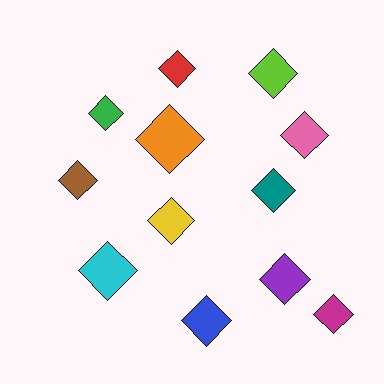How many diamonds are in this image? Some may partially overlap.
There are 12 diamonds.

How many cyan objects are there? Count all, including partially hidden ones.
There is 1 cyan object.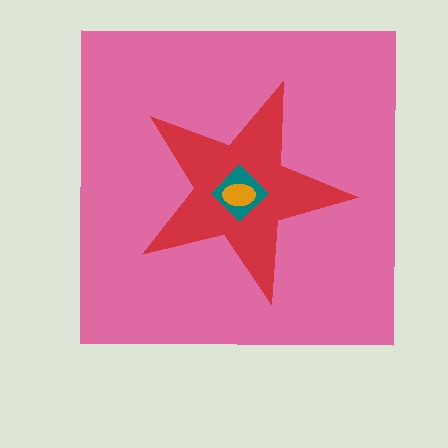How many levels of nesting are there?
4.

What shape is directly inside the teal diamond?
The orange ellipse.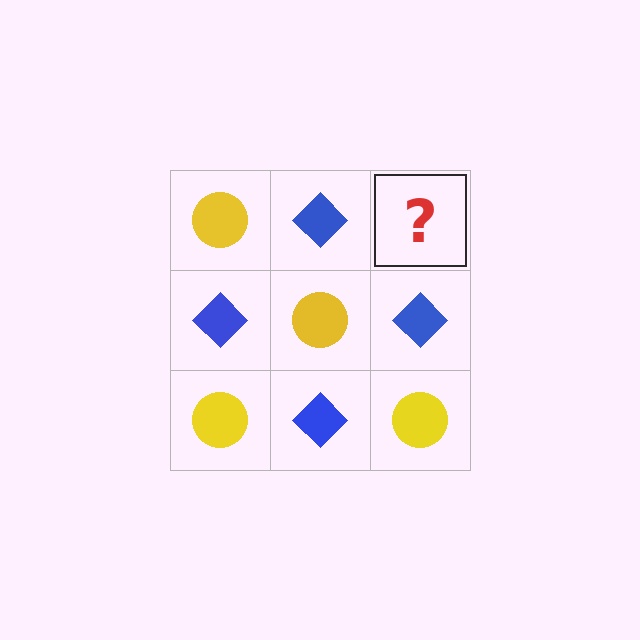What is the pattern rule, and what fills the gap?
The rule is that it alternates yellow circle and blue diamond in a checkerboard pattern. The gap should be filled with a yellow circle.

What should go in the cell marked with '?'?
The missing cell should contain a yellow circle.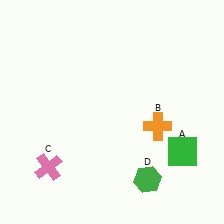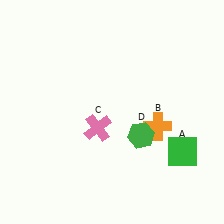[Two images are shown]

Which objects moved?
The objects that moved are: the pink cross (C), the green hexagon (D).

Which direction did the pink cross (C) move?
The pink cross (C) moved right.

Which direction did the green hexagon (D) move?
The green hexagon (D) moved up.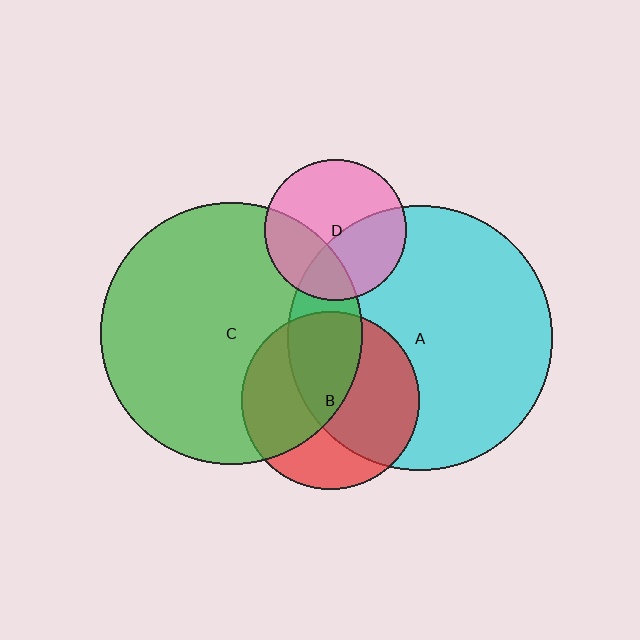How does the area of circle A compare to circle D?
Approximately 3.5 times.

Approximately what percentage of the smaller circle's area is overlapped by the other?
Approximately 15%.